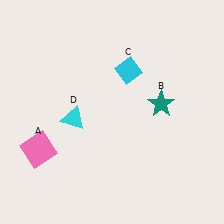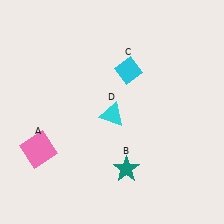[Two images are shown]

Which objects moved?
The objects that moved are: the teal star (B), the cyan triangle (D).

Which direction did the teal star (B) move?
The teal star (B) moved down.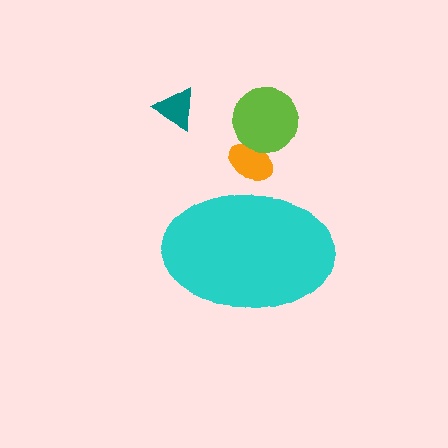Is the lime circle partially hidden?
No, the lime circle is fully visible.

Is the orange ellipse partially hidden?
Yes, the orange ellipse is partially hidden behind the cyan ellipse.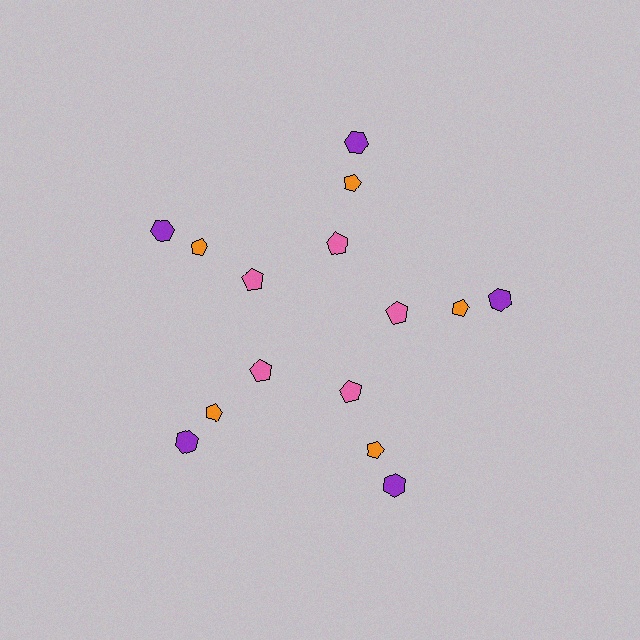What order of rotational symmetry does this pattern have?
This pattern has 5-fold rotational symmetry.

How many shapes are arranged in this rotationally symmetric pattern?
There are 15 shapes, arranged in 5 groups of 3.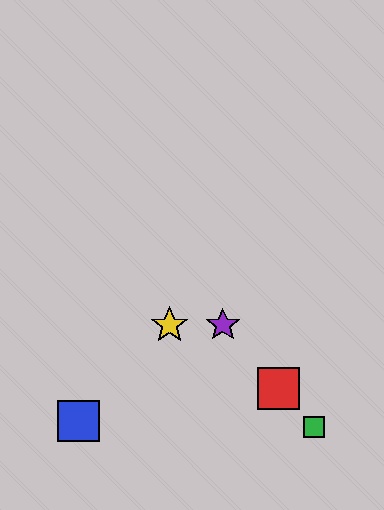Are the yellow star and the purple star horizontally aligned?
Yes, both are at y≈325.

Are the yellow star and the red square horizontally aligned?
No, the yellow star is at y≈325 and the red square is at y≈388.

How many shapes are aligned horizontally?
2 shapes (the yellow star, the purple star) are aligned horizontally.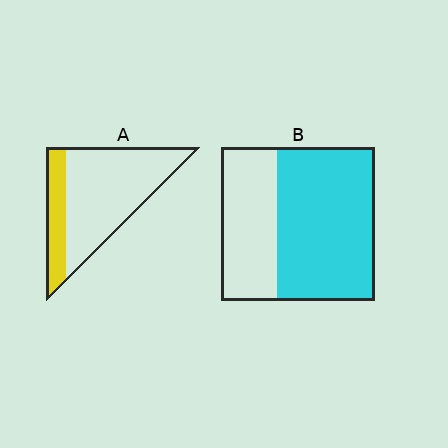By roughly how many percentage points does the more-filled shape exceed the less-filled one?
By roughly 40 percentage points (B over A).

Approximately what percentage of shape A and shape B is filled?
A is approximately 25% and B is approximately 65%.